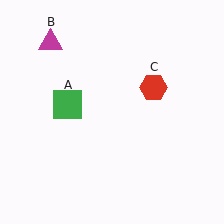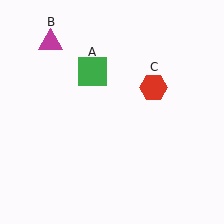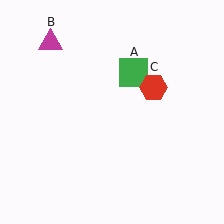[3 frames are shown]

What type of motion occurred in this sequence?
The green square (object A) rotated clockwise around the center of the scene.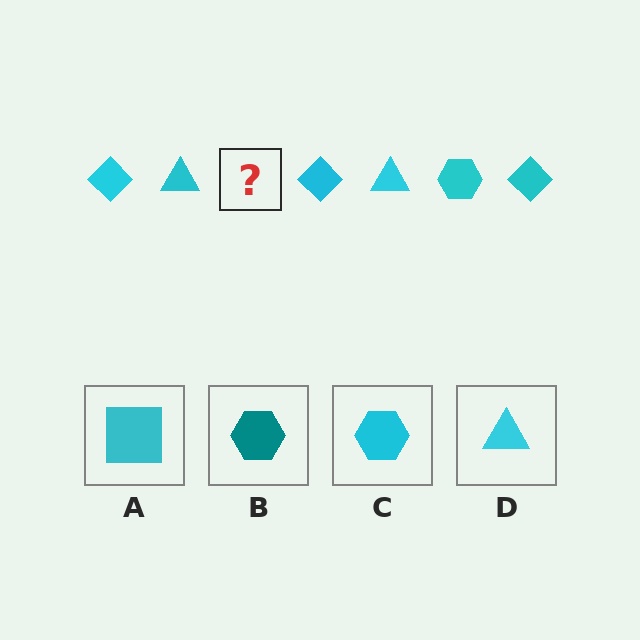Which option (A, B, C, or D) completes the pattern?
C.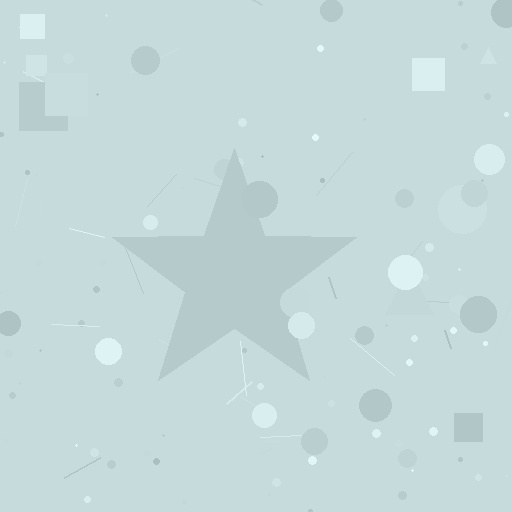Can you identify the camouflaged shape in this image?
The camouflaged shape is a star.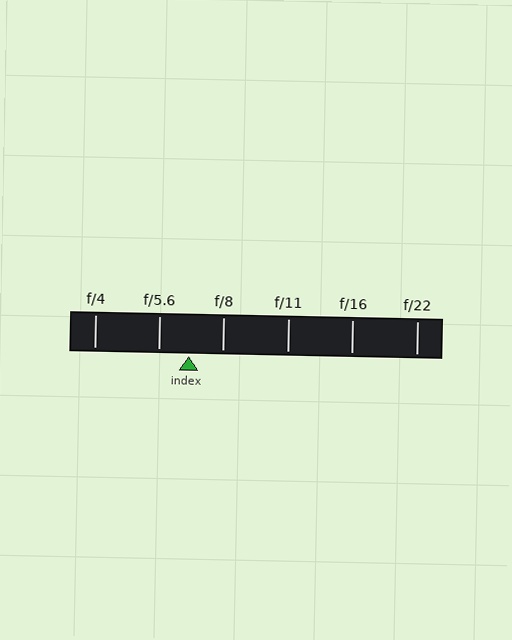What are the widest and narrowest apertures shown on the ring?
The widest aperture shown is f/4 and the narrowest is f/22.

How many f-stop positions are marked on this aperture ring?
There are 6 f-stop positions marked.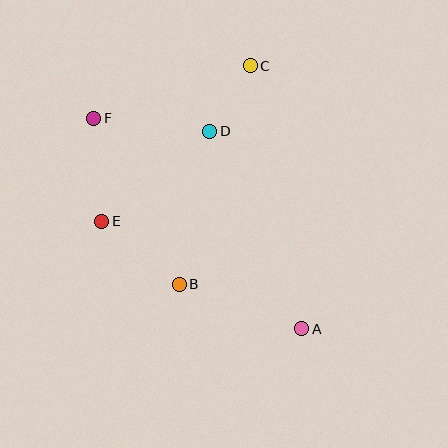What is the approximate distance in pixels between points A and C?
The distance between A and C is approximately 268 pixels.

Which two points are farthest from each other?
Points A and F are farthest from each other.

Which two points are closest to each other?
Points C and D are closest to each other.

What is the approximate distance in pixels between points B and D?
The distance between B and D is approximately 156 pixels.